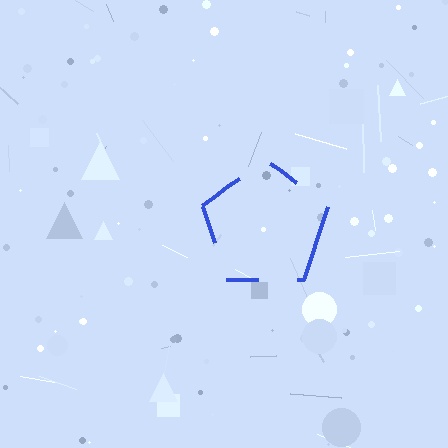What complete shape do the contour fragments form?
The contour fragments form a pentagon.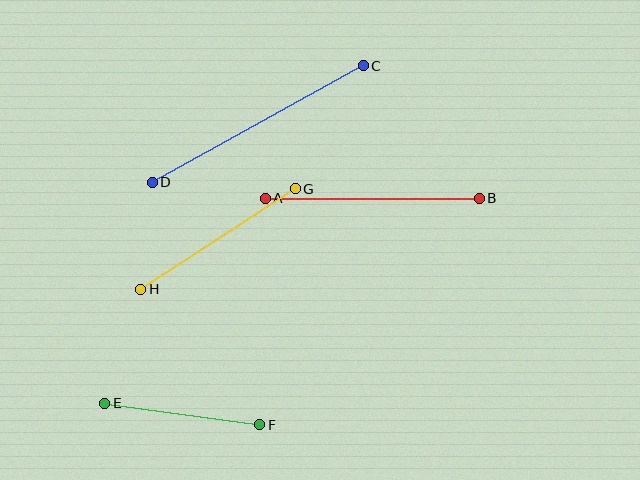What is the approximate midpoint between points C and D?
The midpoint is at approximately (258, 124) pixels.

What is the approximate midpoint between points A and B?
The midpoint is at approximately (372, 198) pixels.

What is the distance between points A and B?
The distance is approximately 214 pixels.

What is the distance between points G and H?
The distance is approximately 184 pixels.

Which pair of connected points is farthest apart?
Points C and D are farthest apart.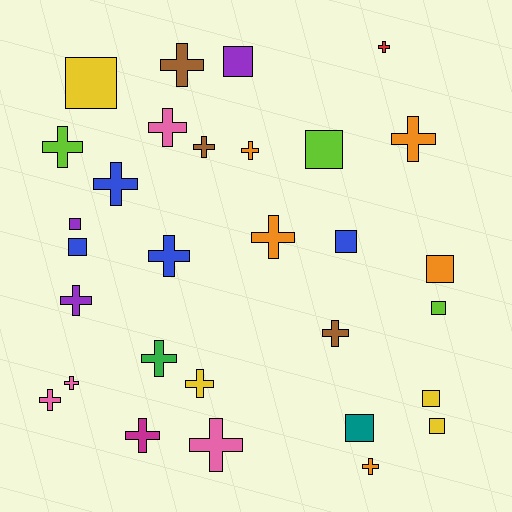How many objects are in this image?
There are 30 objects.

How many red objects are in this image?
There is 1 red object.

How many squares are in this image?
There are 11 squares.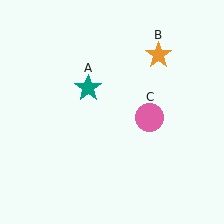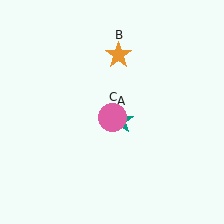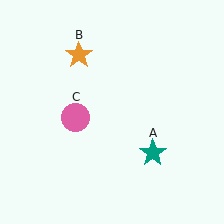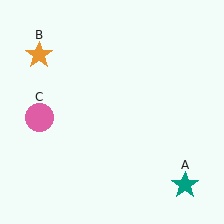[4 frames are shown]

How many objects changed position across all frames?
3 objects changed position: teal star (object A), orange star (object B), pink circle (object C).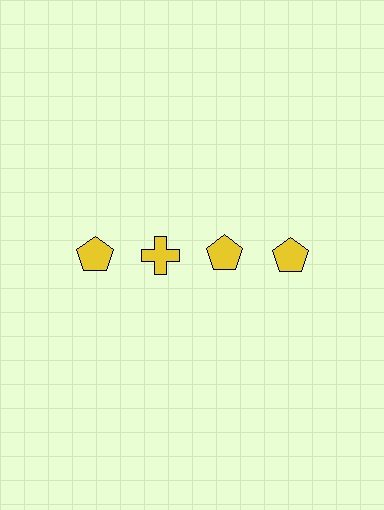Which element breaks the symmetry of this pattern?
The yellow cross in the top row, second from left column breaks the symmetry. All other shapes are yellow pentagons.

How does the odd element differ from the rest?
It has a different shape: cross instead of pentagon.